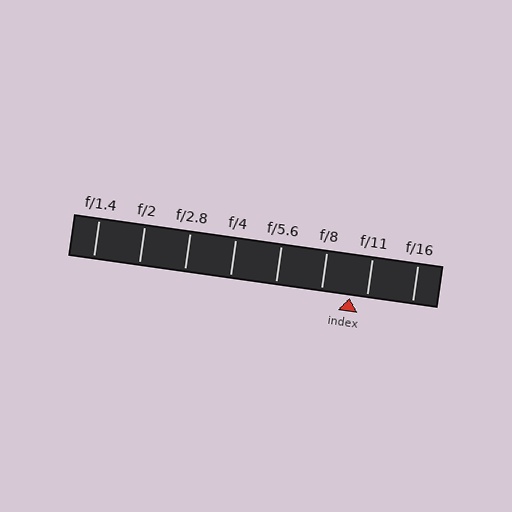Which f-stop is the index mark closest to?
The index mark is closest to f/11.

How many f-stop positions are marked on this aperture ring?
There are 8 f-stop positions marked.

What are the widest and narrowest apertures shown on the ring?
The widest aperture shown is f/1.4 and the narrowest is f/16.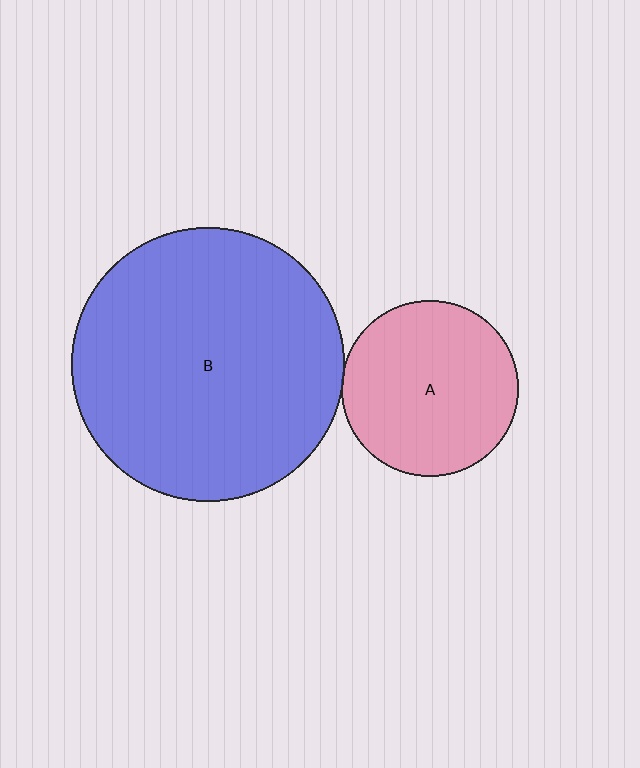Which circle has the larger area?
Circle B (blue).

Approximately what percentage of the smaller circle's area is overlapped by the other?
Approximately 5%.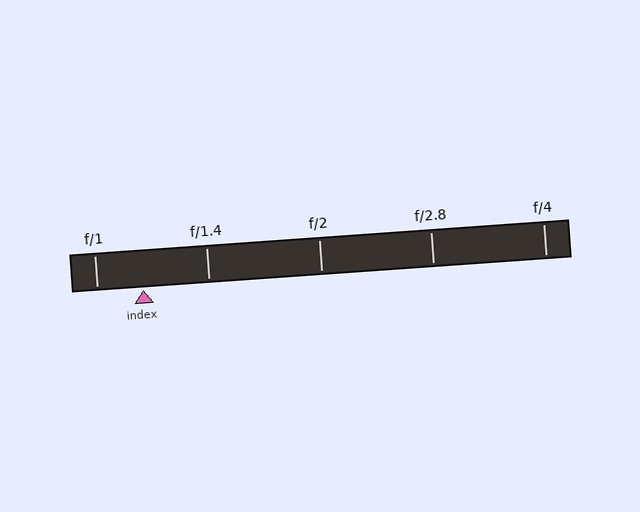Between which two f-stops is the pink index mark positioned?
The index mark is between f/1 and f/1.4.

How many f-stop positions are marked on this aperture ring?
There are 5 f-stop positions marked.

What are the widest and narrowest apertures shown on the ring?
The widest aperture shown is f/1 and the narrowest is f/4.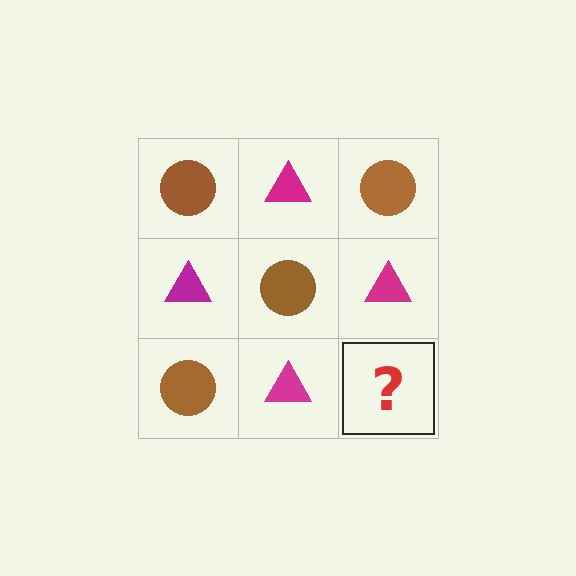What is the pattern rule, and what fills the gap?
The rule is that it alternates brown circle and magenta triangle in a checkerboard pattern. The gap should be filled with a brown circle.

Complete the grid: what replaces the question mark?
The question mark should be replaced with a brown circle.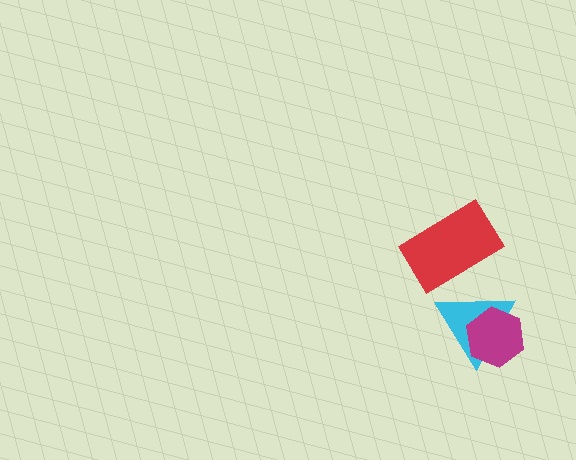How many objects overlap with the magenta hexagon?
1 object overlaps with the magenta hexagon.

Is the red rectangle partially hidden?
No, no other shape covers it.